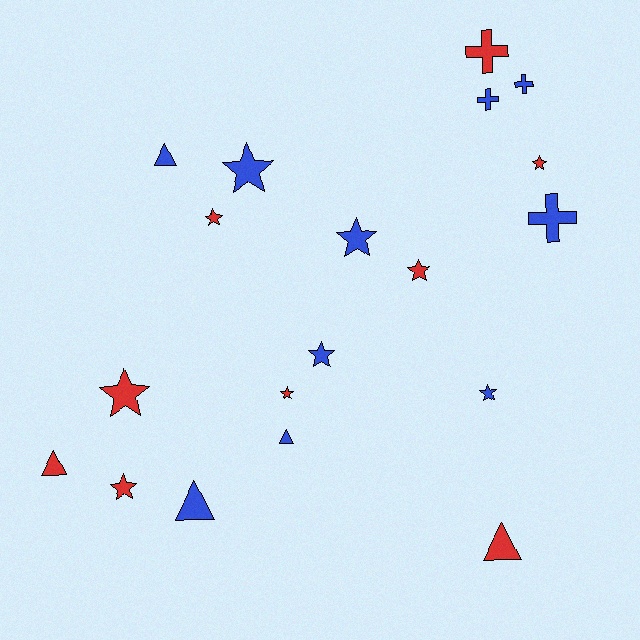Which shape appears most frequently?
Star, with 10 objects.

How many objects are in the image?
There are 19 objects.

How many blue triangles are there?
There are 3 blue triangles.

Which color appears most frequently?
Blue, with 10 objects.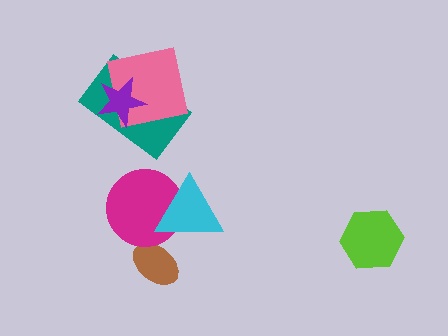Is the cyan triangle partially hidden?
No, no other shape covers it.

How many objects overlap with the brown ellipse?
1 object overlaps with the brown ellipse.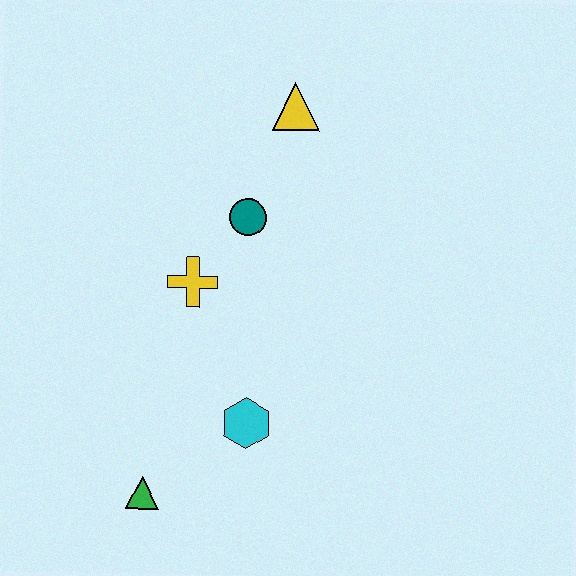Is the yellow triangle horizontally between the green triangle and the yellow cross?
No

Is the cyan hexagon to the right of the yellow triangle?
No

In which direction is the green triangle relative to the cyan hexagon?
The green triangle is to the left of the cyan hexagon.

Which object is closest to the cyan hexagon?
The green triangle is closest to the cyan hexagon.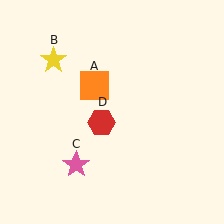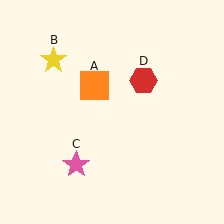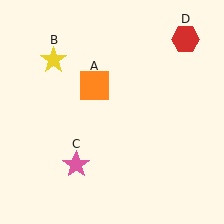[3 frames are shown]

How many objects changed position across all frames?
1 object changed position: red hexagon (object D).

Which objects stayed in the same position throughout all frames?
Orange square (object A) and yellow star (object B) and pink star (object C) remained stationary.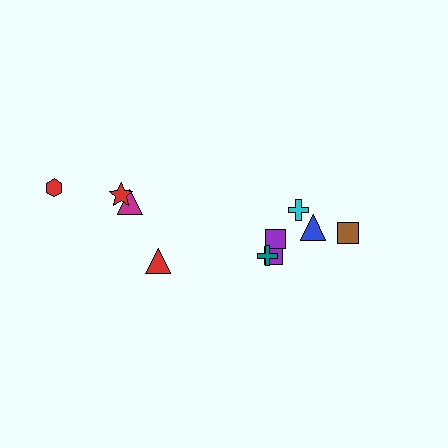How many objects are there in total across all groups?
There are 10 objects.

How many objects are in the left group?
There are 4 objects.